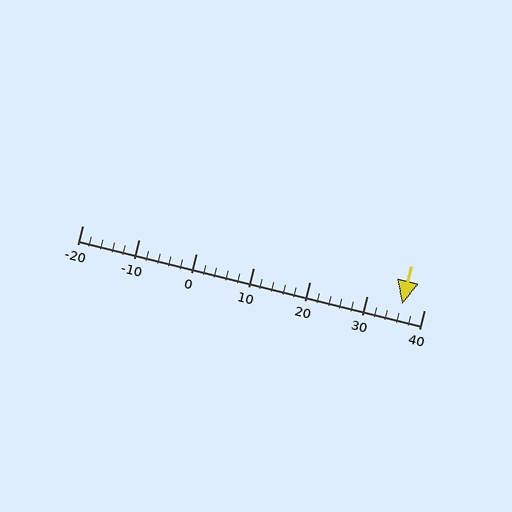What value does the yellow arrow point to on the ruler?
The yellow arrow points to approximately 36.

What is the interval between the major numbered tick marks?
The major tick marks are spaced 10 units apart.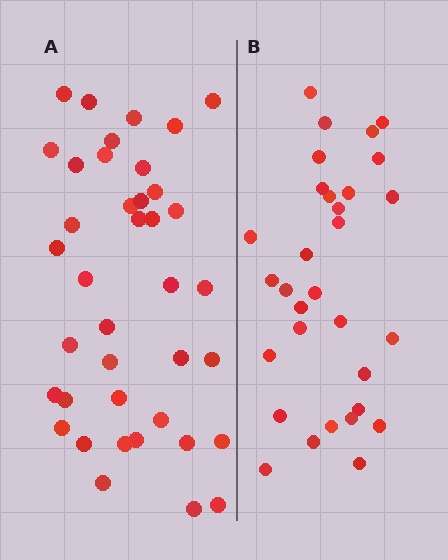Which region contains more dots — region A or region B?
Region A (the left region) has more dots.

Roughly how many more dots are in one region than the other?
Region A has roughly 8 or so more dots than region B.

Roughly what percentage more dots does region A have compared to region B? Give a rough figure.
About 25% more.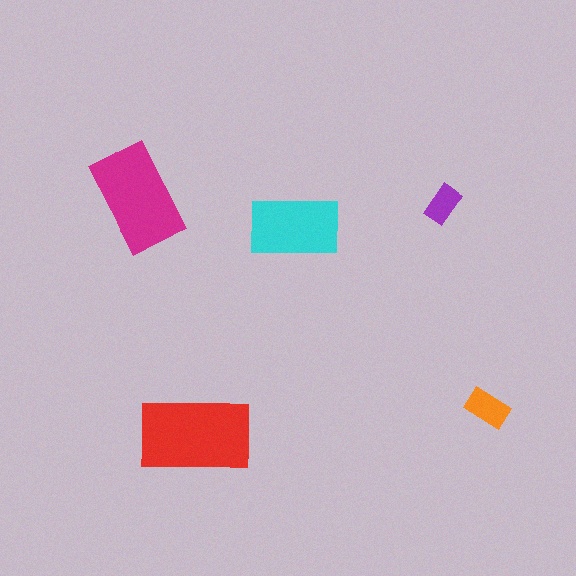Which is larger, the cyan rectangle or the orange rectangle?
The cyan one.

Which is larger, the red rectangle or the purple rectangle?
The red one.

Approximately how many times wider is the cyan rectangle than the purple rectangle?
About 2.5 times wider.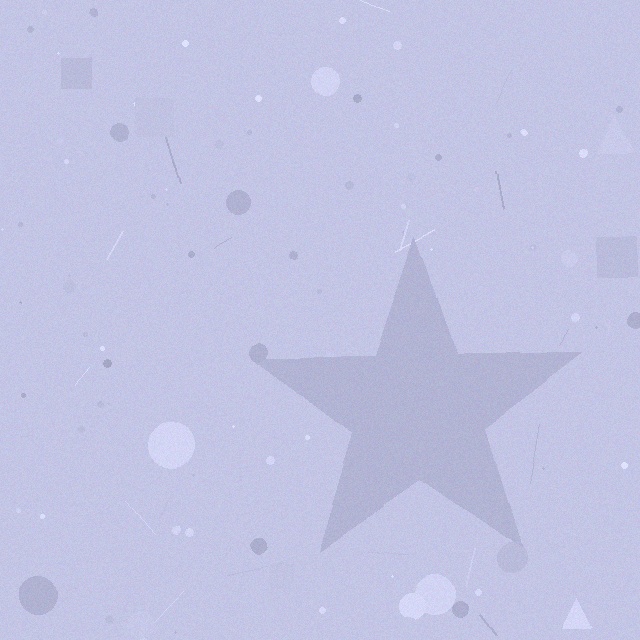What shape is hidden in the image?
A star is hidden in the image.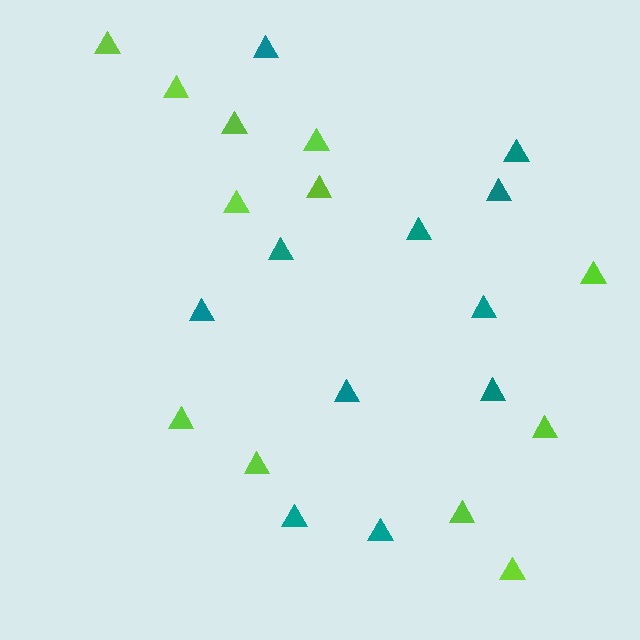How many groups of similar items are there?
There are 2 groups: one group of lime triangles (12) and one group of teal triangles (11).